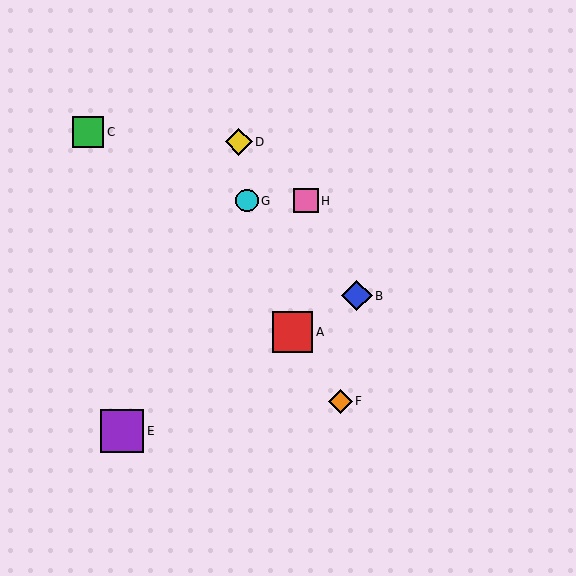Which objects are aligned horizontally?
Objects G, H are aligned horizontally.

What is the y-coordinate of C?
Object C is at y≈132.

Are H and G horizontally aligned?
Yes, both are at y≈201.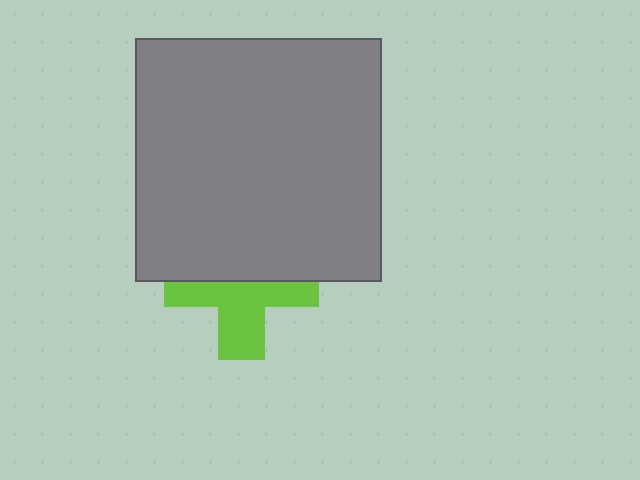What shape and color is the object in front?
The object in front is a gray rectangle.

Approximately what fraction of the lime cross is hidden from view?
Roughly 48% of the lime cross is hidden behind the gray rectangle.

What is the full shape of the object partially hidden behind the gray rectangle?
The partially hidden object is a lime cross.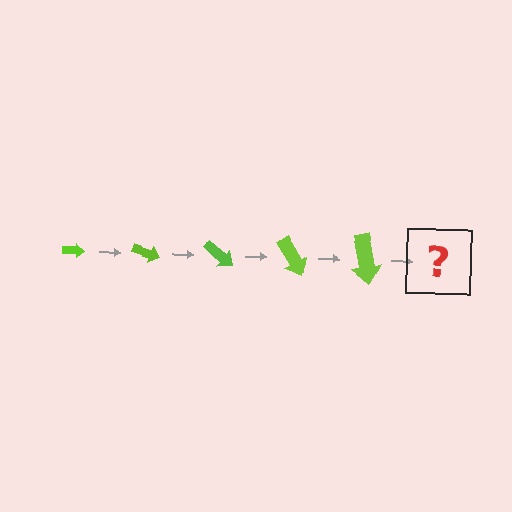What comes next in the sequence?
The next element should be an arrow, larger than the previous one and rotated 100 degrees from the start.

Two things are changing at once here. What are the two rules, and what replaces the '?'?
The two rules are that the arrow grows larger each step and it rotates 20 degrees each step. The '?' should be an arrow, larger than the previous one and rotated 100 degrees from the start.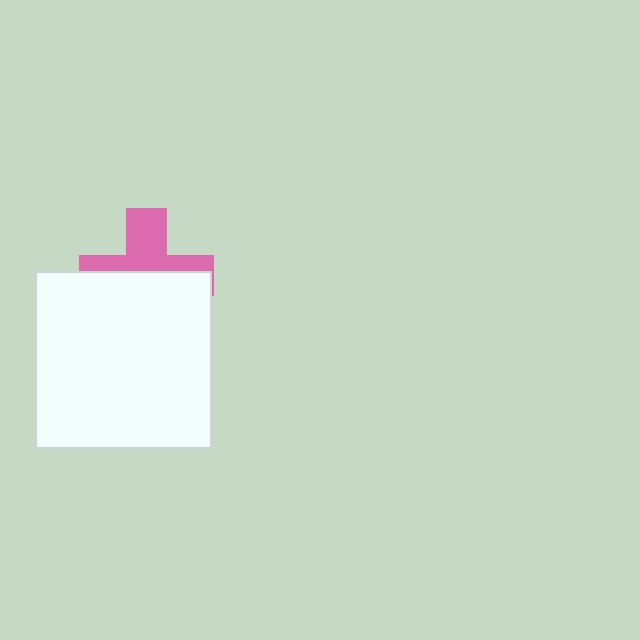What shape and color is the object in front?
The object in front is a white square.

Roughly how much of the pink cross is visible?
A small part of it is visible (roughly 45%).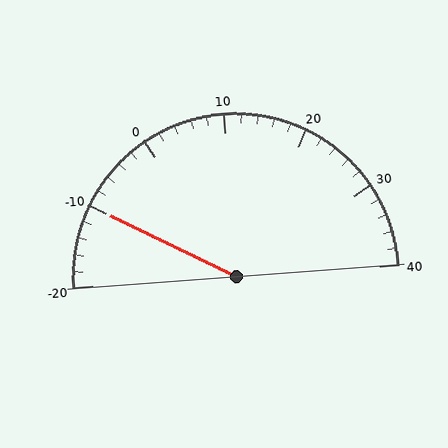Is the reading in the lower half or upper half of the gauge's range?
The reading is in the lower half of the range (-20 to 40).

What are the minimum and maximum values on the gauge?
The gauge ranges from -20 to 40.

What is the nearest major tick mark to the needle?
The nearest major tick mark is -10.